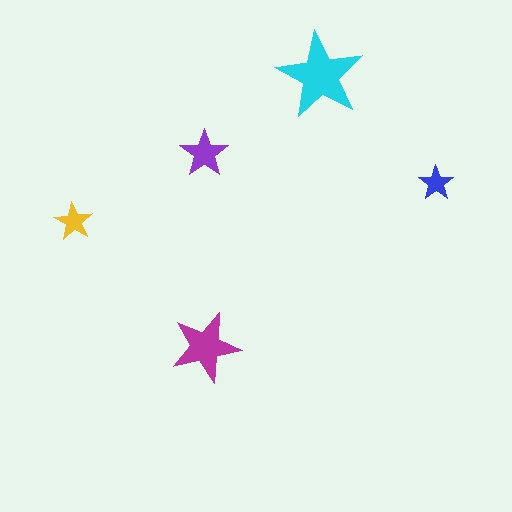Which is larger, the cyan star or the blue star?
The cyan one.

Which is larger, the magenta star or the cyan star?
The cyan one.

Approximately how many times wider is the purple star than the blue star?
About 1.5 times wider.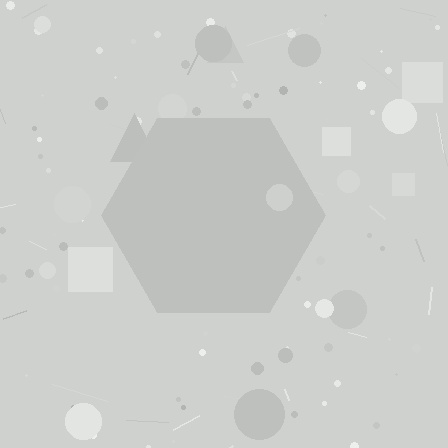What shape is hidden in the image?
A hexagon is hidden in the image.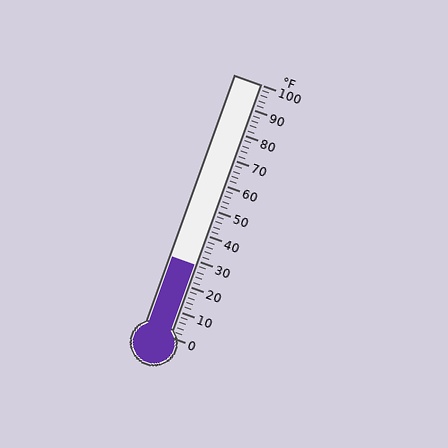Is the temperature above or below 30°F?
The temperature is below 30°F.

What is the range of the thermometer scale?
The thermometer scale ranges from 0°F to 100°F.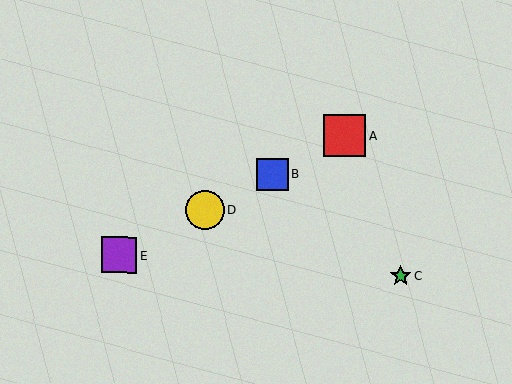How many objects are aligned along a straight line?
4 objects (A, B, D, E) are aligned along a straight line.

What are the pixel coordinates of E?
Object E is at (119, 255).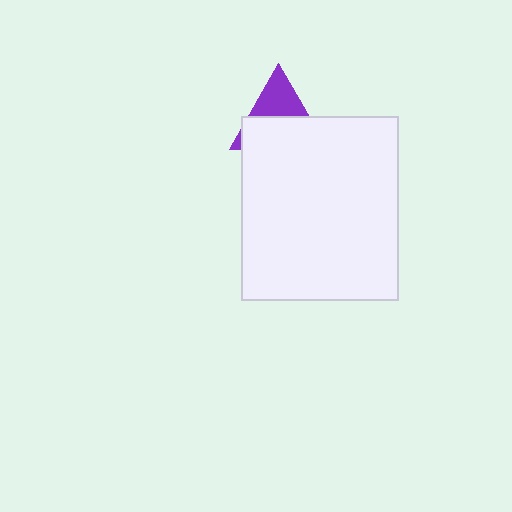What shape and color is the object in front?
The object in front is a white rectangle.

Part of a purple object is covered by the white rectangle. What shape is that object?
It is a triangle.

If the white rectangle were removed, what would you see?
You would see the complete purple triangle.